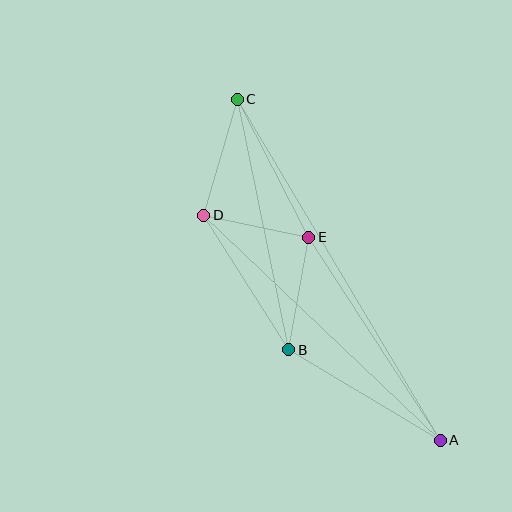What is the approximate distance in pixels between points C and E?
The distance between C and E is approximately 155 pixels.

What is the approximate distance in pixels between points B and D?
The distance between B and D is approximately 159 pixels.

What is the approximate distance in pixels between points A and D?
The distance between A and D is approximately 327 pixels.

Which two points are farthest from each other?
Points A and C are farthest from each other.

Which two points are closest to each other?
Points D and E are closest to each other.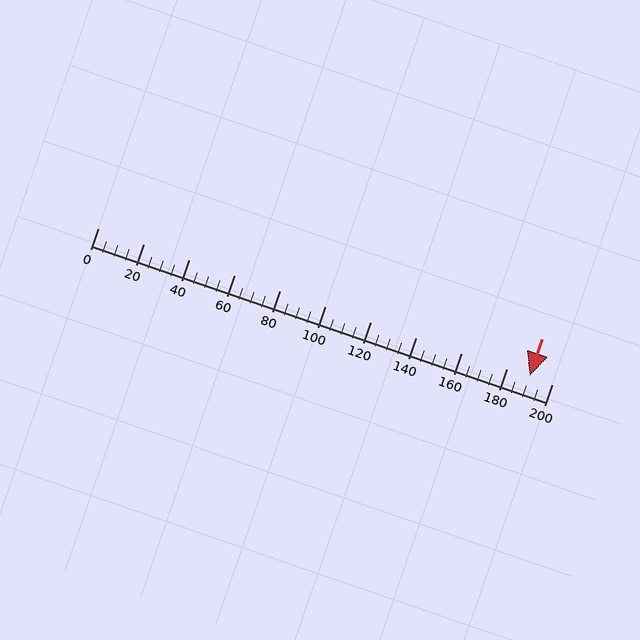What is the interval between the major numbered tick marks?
The major tick marks are spaced 20 units apart.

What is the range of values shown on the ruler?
The ruler shows values from 0 to 200.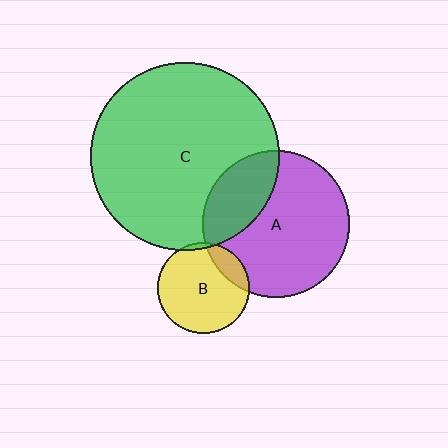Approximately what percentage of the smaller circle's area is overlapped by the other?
Approximately 5%.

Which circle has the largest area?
Circle C (green).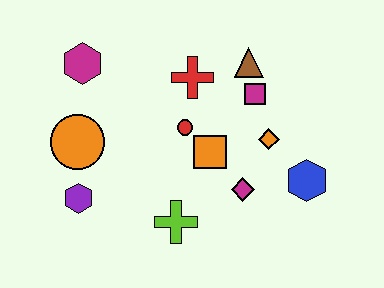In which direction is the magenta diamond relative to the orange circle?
The magenta diamond is to the right of the orange circle.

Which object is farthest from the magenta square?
The purple hexagon is farthest from the magenta square.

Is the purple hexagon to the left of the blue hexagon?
Yes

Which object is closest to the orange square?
The red circle is closest to the orange square.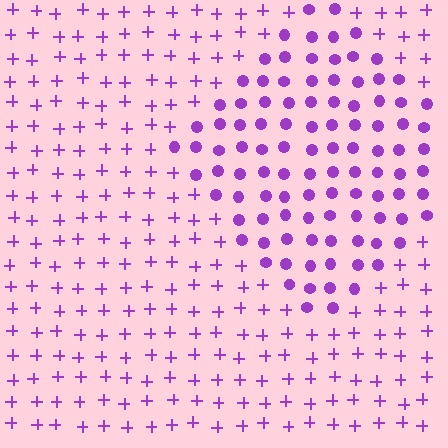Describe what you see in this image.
The image is filled with small purple elements arranged in a uniform grid. A diamond-shaped region contains circles, while the surrounding area contains plus signs. The boundary is defined purely by the change in element shape.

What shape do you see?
I see a diamond.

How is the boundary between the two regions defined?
The boundary is defined by a change in element shape: circles inside vs. plus signs outside. All elements share the same color and spacing.